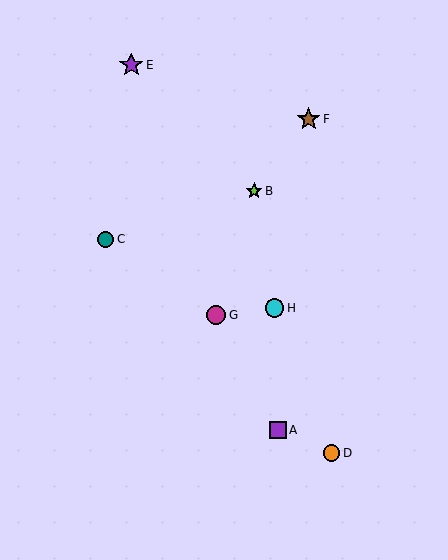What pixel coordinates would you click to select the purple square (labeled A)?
Click at (278, 430) to select the purple square A.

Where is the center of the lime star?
The center of the lime star is at (254, 191).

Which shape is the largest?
The purple star (labeled E) is the largest.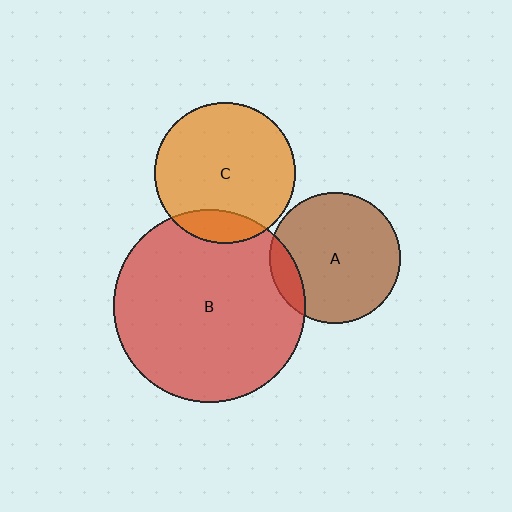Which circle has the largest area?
Circle B (red).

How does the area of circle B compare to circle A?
Approximately 2.1 times.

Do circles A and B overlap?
Yes.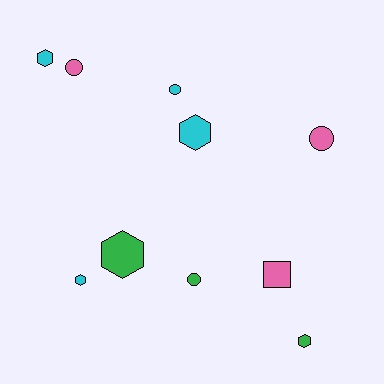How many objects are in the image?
There are 10 objects.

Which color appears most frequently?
Cyan, with 4 objects.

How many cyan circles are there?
There is 1 cyan circle.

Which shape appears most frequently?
Hexagon, with 5 objects.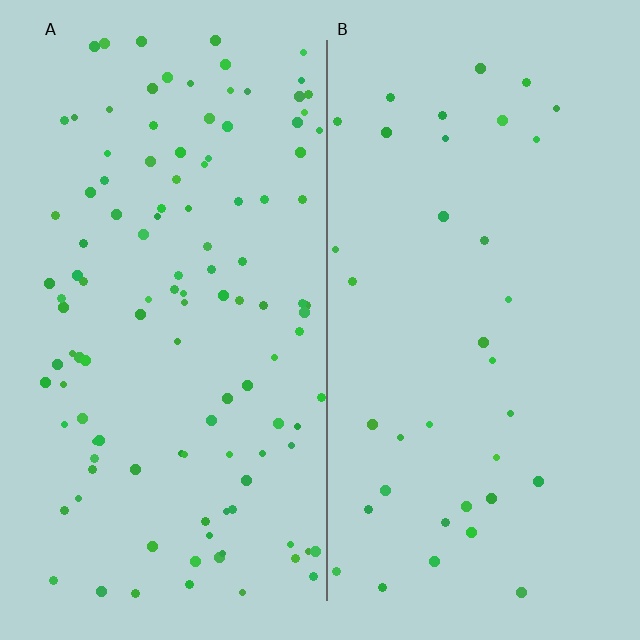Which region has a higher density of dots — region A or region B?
A (the left).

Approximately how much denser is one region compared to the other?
Approximately 3.2× — region A over region B.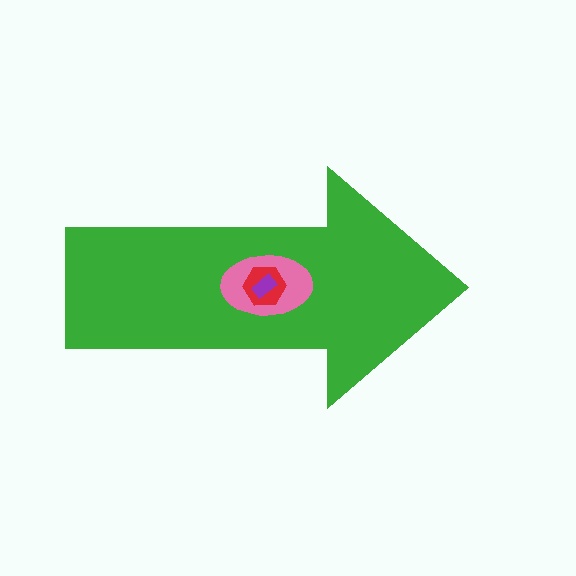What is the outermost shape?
The green arrow.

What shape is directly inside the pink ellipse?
The red hexagon.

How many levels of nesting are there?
4.